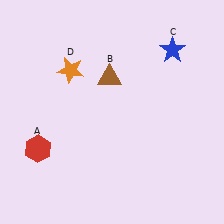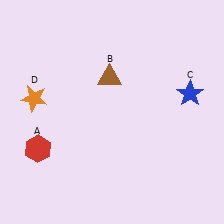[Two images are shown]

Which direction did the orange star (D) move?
The orange star (D) moved left.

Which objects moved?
The objects that moved are: the blue star (C), the orange star (D).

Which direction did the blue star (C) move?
The blue star (C) moved down.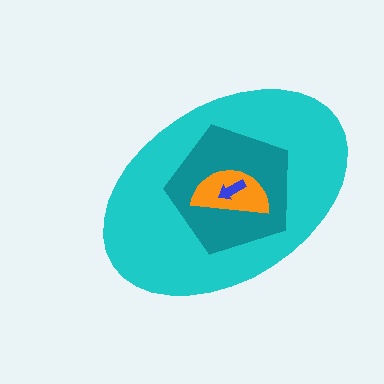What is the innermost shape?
The blue arrow.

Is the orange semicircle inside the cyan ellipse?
Yes.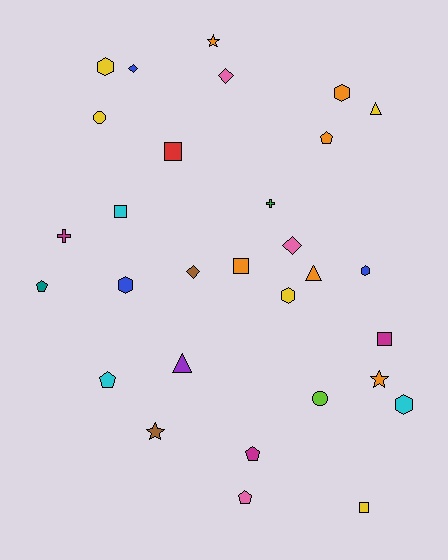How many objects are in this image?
There are 30 objects.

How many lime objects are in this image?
There is 1 lime object.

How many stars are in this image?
There are 3 stars.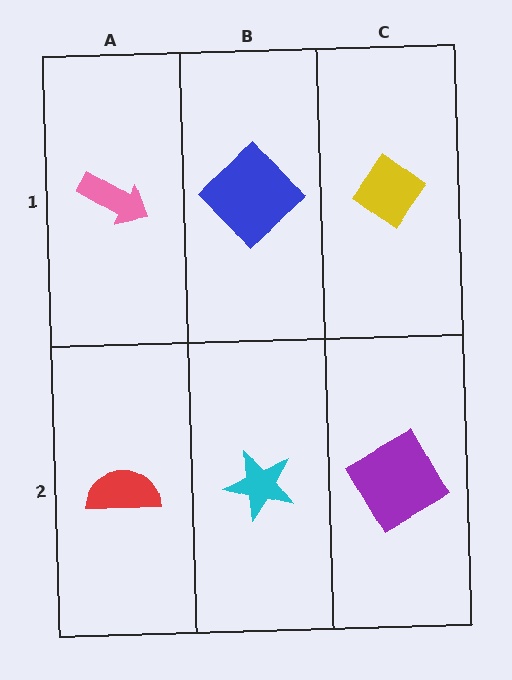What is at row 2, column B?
A cyan star.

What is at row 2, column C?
A purple diamond.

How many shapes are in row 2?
3 shapes.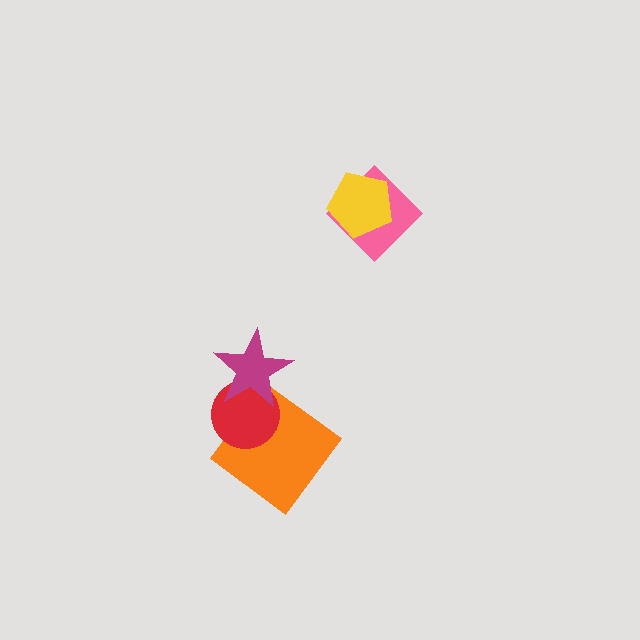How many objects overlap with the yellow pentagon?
1 object overlaps with the yellow pentagon.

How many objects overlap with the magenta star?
1 object overlaps with the magenta star.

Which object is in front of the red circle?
The magenta star is in front of the red circle.